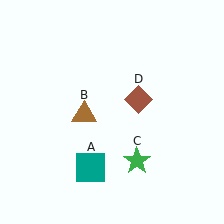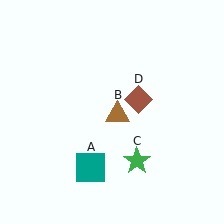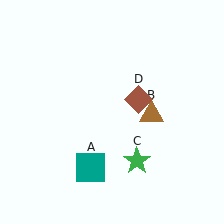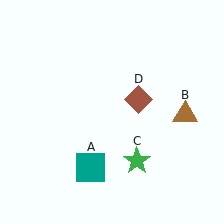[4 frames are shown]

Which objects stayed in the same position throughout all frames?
Teal square (object A) and green star (object C) and brown diamond (object D) remained stationary.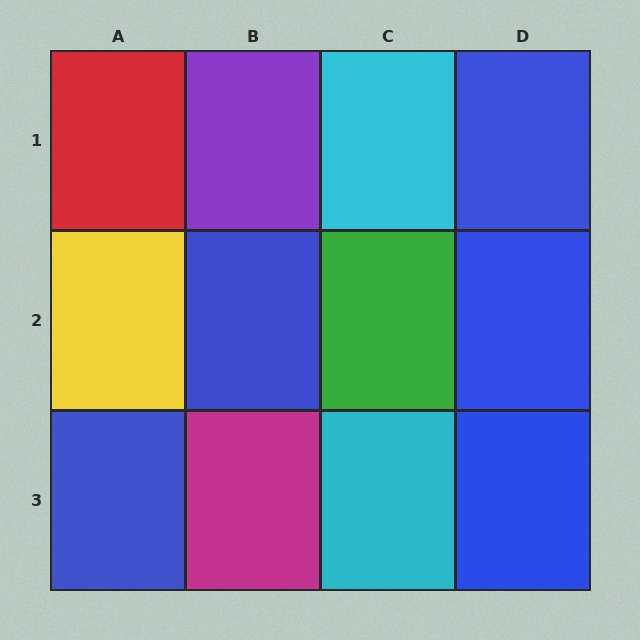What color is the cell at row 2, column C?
Green.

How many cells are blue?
5 cells are blue.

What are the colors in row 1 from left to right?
Red, purple, cyan, blue.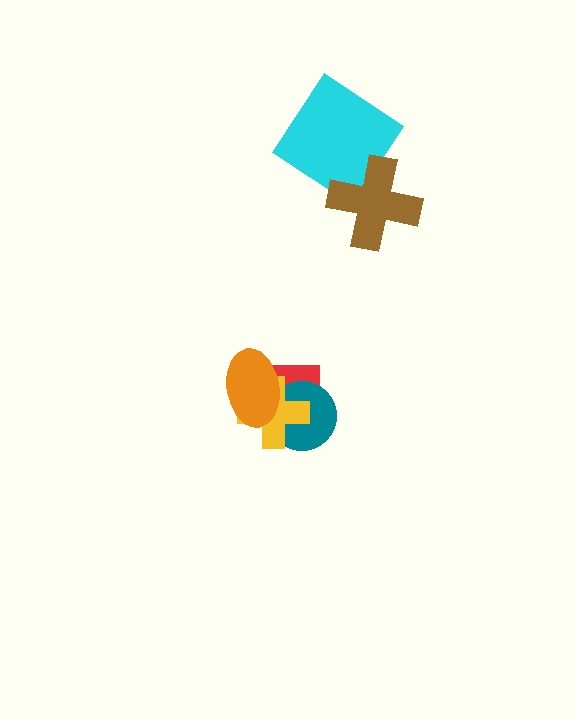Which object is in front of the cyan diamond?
The brown cross is in front of the cyan diamond.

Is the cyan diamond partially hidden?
Yes, it is partially covered by another shape.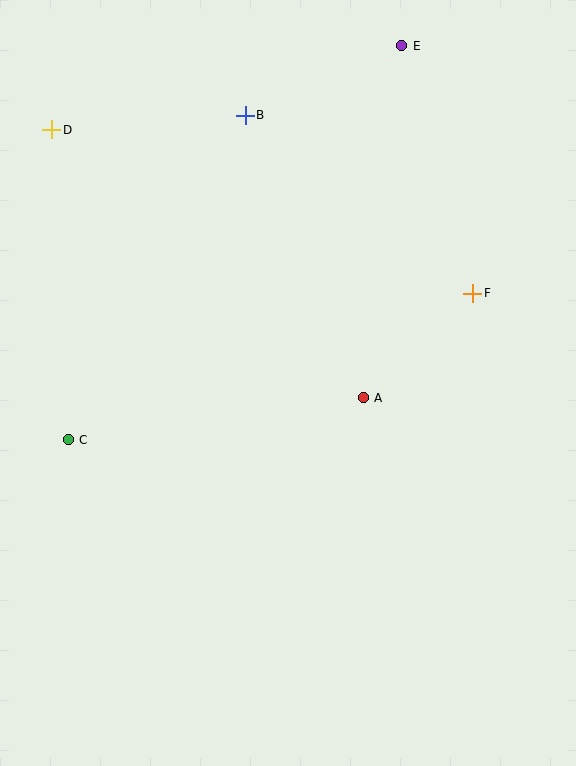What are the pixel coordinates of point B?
Point B is at (245, 115).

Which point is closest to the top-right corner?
Point E is closest to the top-right corner.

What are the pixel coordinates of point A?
Point A is at (363, 398).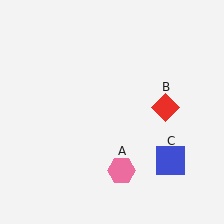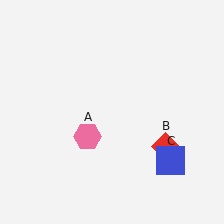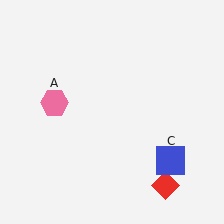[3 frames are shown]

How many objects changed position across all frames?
2 objects changed position: pink hexagon (object A), red diamond (object B).